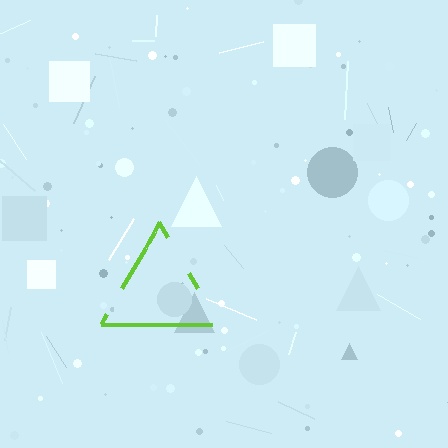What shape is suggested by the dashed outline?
The dashed outline suggests a triangle.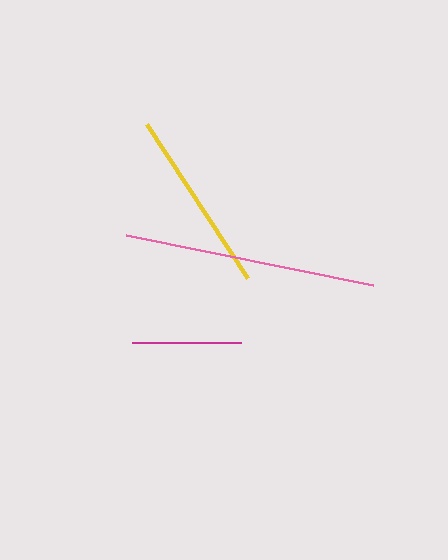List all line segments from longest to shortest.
From longest to shortest: pink, yellow, magenta.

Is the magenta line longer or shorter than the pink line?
The pink line is longer than the magenta line.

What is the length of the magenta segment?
The magenta segment is approximately 110 pixels long.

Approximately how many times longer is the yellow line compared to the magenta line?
The yellow line is approximately 1.7 times the length of the magenta line.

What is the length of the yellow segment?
The yellow segment is approximately 184 pixels long.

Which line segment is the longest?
The pink line is the longest at approximately 252 pixels.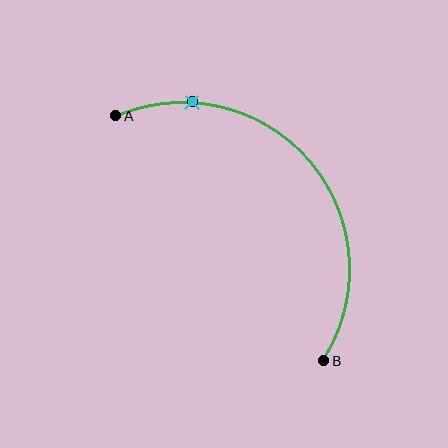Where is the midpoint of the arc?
The arc midpoint is the point on the curve farthest from the straight line joining A and B. It sits above and to the right of that line.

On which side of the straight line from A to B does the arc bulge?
The arc bulges above and to the right of the straight line connecting A and B.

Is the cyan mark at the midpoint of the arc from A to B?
No. The cyan mark lies on the arc but is closer to endpoint A. The arc midpoint would be at the point on the curve equidistant along the arc from both A and B.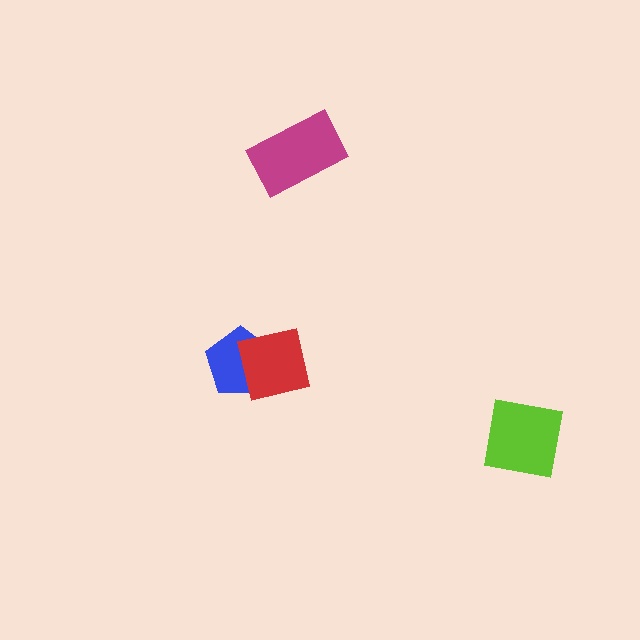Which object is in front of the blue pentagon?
The red square is in front of the blue pentagon.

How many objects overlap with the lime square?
0 objects overlap with the lime square.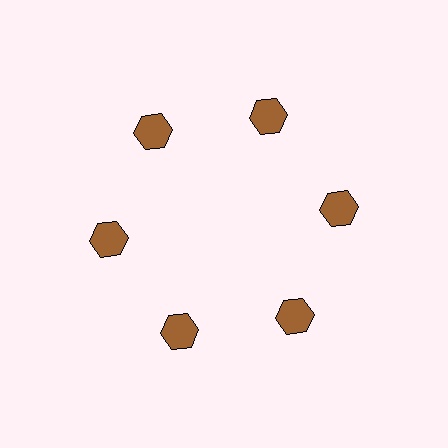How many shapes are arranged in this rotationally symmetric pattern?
There are 6 shapes, arranged in 6 groups of 1.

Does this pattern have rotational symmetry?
Yes, this pattern has 6-fold rotational symmetry. It looks the same after rotating 60 degrees around the center.